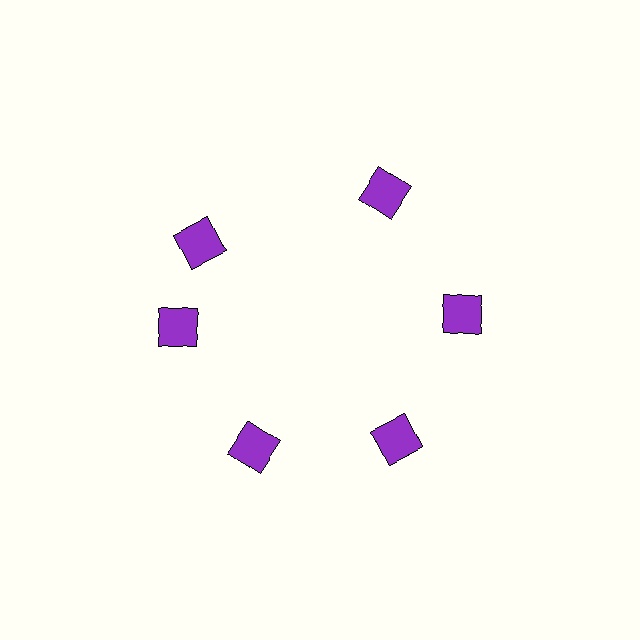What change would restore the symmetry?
The symmetry would be restored by rotating it back into even spacing with its neighbors so that all 6 squares sit at equal angles and equal distance from the center.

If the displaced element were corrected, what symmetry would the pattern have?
It would have 6-fold rotational symmetry — the pattern would map onto itself every 60 degrees.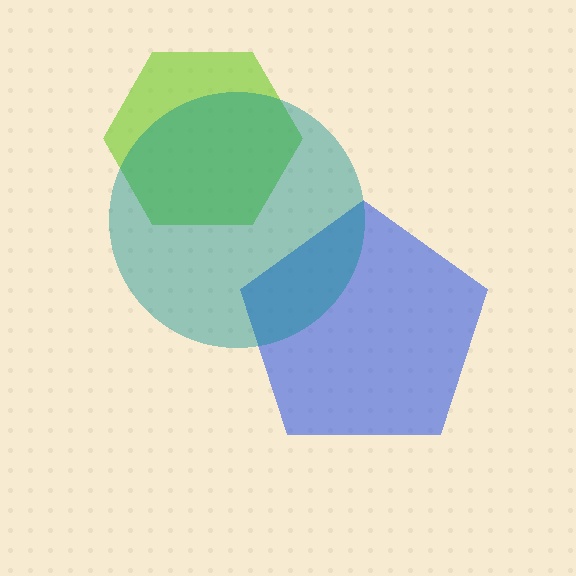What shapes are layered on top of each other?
The layered shapes are: a blue pentagon, a lime hexagon, a teal circle.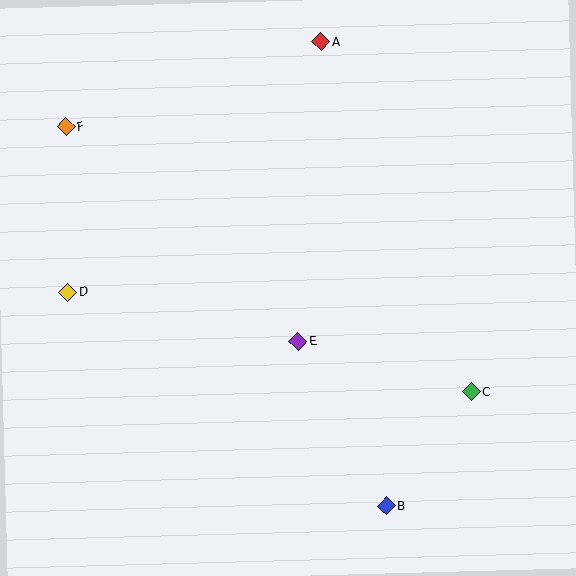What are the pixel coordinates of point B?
Point B is at (386, 506).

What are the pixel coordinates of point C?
Point C is at (471, 392).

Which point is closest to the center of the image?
Point E at (298, 342) is closest to the center.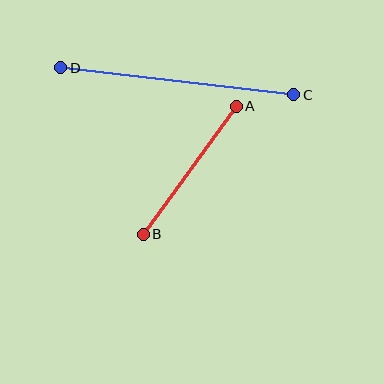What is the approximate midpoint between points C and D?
The midpoint is at approximately (177, 81) pixels.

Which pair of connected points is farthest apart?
Points C and D are farthest apart.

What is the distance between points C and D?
The distance is approximately 234 pixels.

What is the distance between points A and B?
The distance is approximately 158 pixels.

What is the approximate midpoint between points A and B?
The midpoint is at approximately (190, 170) pixels.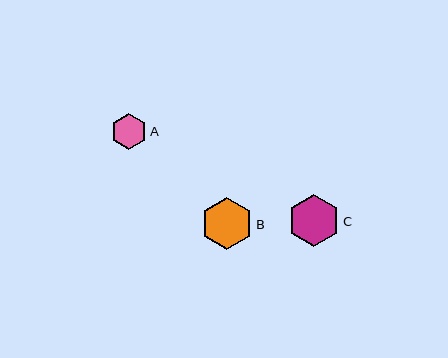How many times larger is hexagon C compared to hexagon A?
Hexagon C is approximately 1.4 times the size of hexagon A.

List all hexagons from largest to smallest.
From largest to smallest: B, C, A.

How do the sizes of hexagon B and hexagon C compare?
Hexagon B and hexagon C are approximately the same size.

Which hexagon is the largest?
Hexagon B is the largest with a size of approximately 52 pixels.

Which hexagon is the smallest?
Hexagon A is the smallest with a size of approximately 37 pixels.